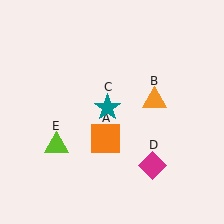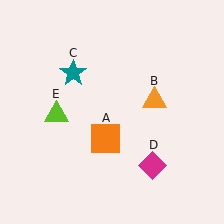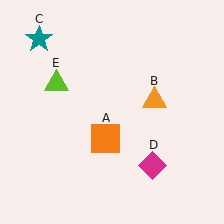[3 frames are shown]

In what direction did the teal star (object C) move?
The teal star (object C) moved up and to the left.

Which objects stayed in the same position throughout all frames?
Orange square (object A) and orange triangle (object B) and magenta diamond (object D) remained stationary.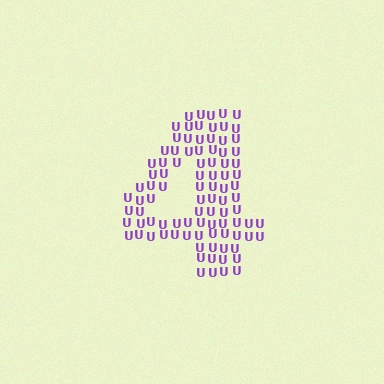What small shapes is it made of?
It is made of small letter U's.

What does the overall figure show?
The overall figure shows the digit 4.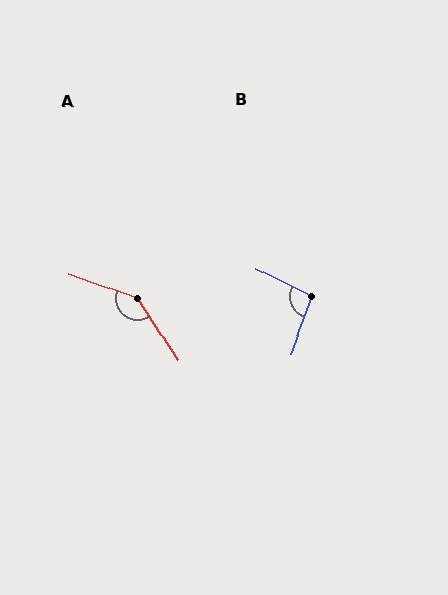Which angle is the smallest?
B, at approximately 97 degrees.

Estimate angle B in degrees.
Approximately 97 degrees.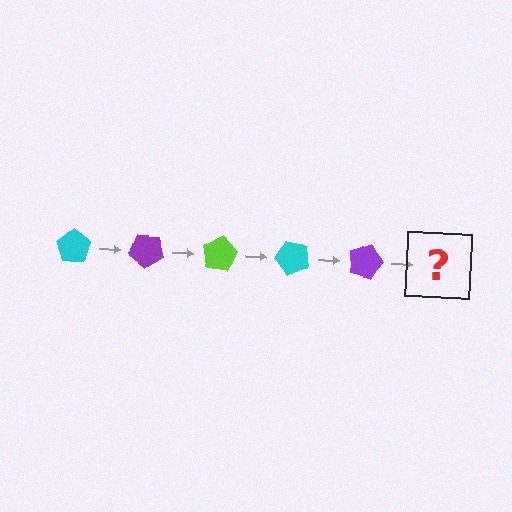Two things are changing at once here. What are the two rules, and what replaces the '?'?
The two rules are that it rotates 40 degrees each step and the color cycles through cyan, purple, and lime. The '?' should be a lime pentagon, rotated 200 degrees from the start.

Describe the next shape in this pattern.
It should be a lime pentagon, rotated 200 degrees from the start.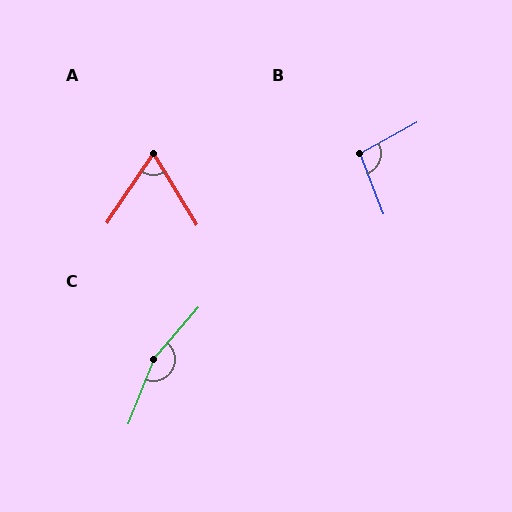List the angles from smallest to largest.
A (64°), B (97°), C (160°).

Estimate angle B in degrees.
Approximately 97 degrees.